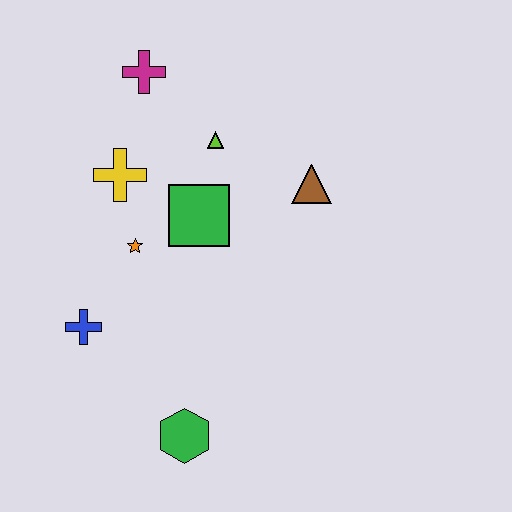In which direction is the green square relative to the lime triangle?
The green square is below the lime triangle.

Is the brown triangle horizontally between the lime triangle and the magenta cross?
No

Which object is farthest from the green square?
The green hexagon is farthest from the green square.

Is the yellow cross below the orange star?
No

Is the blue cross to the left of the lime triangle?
Yes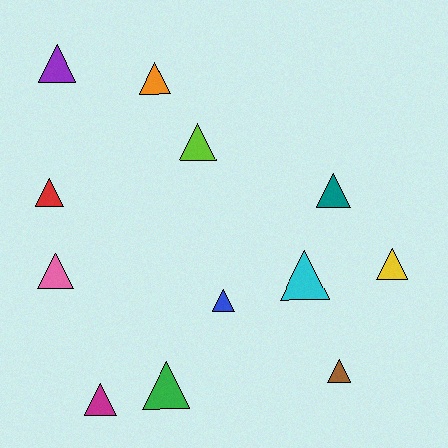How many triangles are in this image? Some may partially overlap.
There are 12 triangles.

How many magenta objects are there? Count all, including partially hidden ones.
There is 1 magenta object.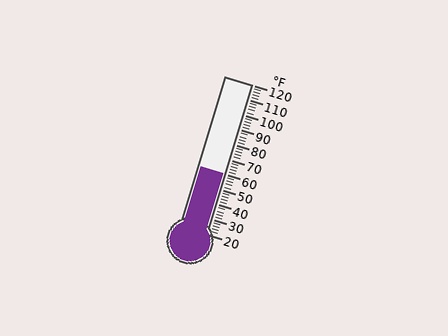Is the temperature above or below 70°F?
The temperature is below 70°F.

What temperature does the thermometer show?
The thermometer shows approximately 60°F.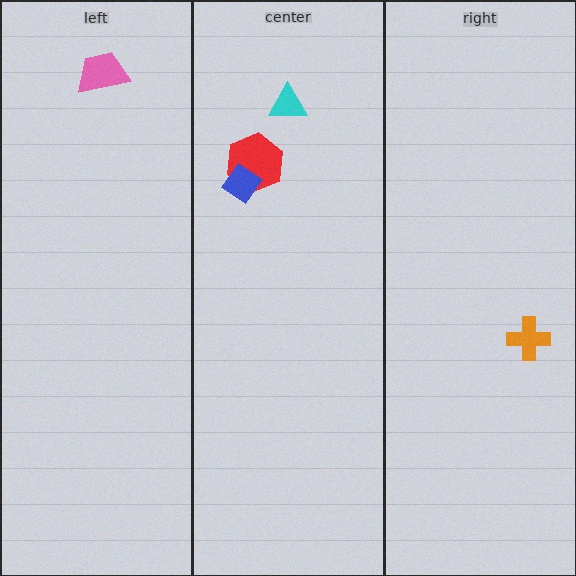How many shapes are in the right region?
1.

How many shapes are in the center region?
3.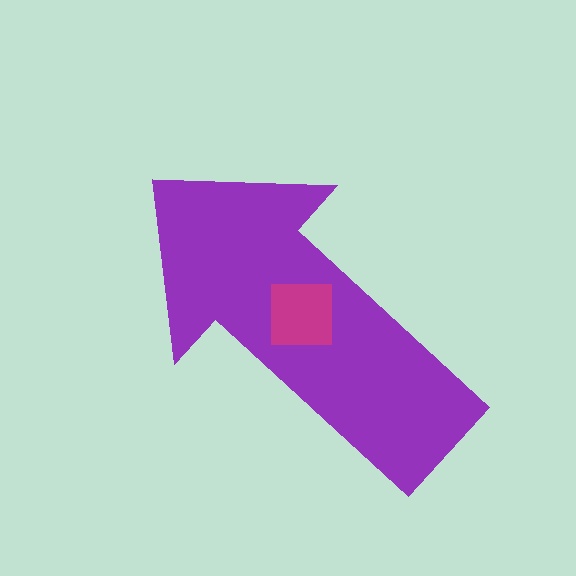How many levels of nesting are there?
2.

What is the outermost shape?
The purple arrow.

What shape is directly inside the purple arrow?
The magenta square.